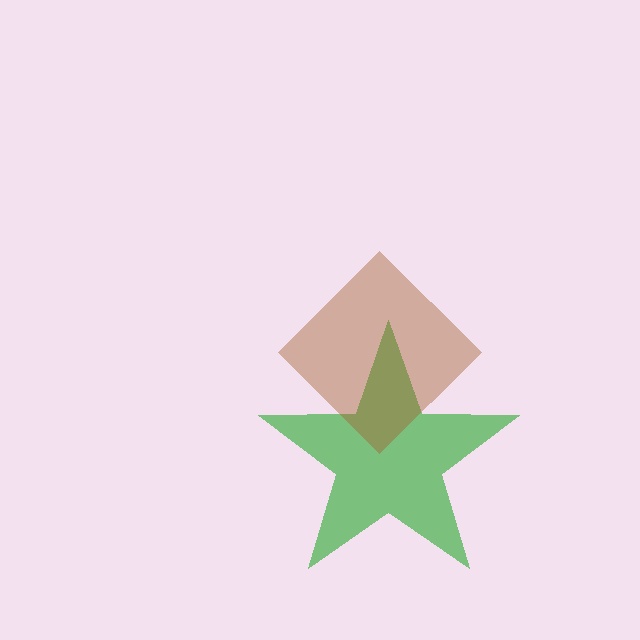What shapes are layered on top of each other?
The layered shapes are: a green star, a brown diamond.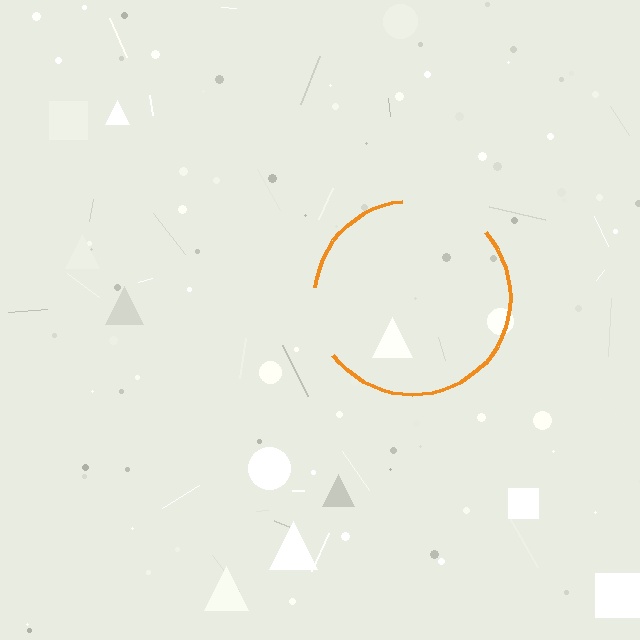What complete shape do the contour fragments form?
The contour fragments form a circle.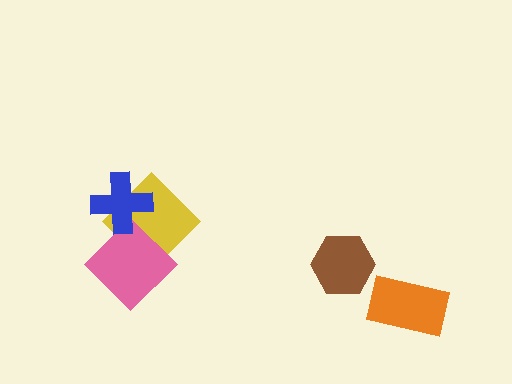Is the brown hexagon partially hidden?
No, no other shape covers it.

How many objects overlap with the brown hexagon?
0 objects overlap with the brown hexagon.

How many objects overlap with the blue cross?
2 objects overlap with the blue cross.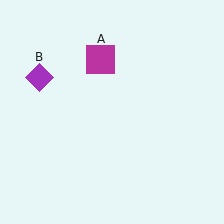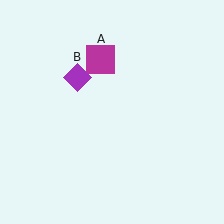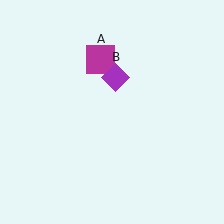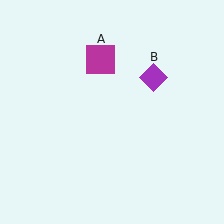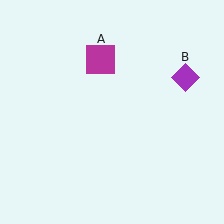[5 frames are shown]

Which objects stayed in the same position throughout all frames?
Magenta square (object A) remained stationary.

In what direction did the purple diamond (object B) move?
The purple diamond (object B) moved right.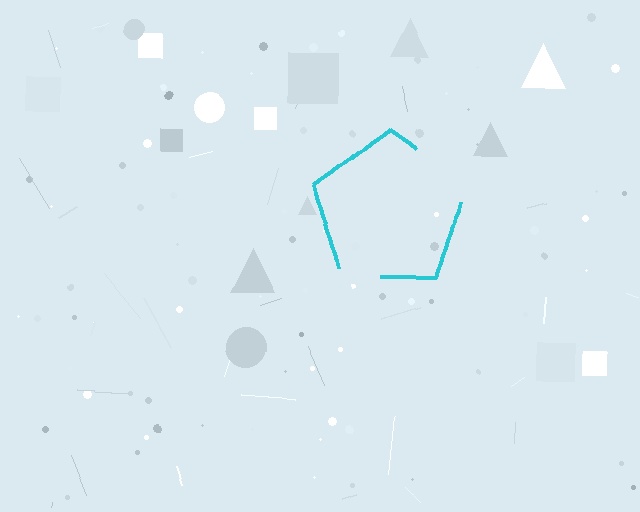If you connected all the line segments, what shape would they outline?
They would outline a pentagon.